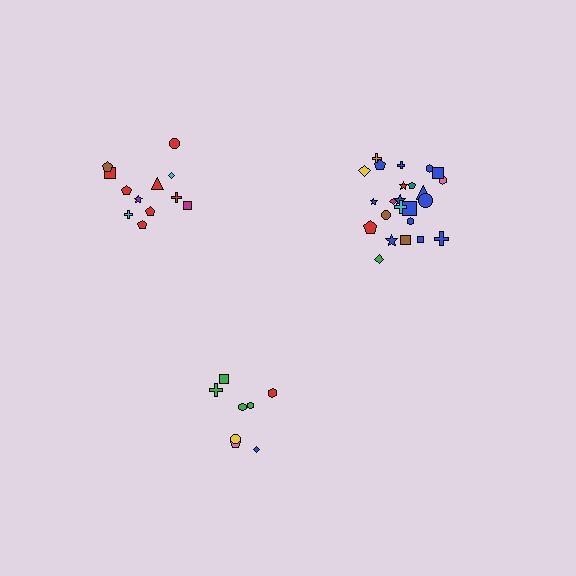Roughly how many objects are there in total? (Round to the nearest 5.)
Roughly 45 objects in total.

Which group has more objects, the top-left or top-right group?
The top-right group.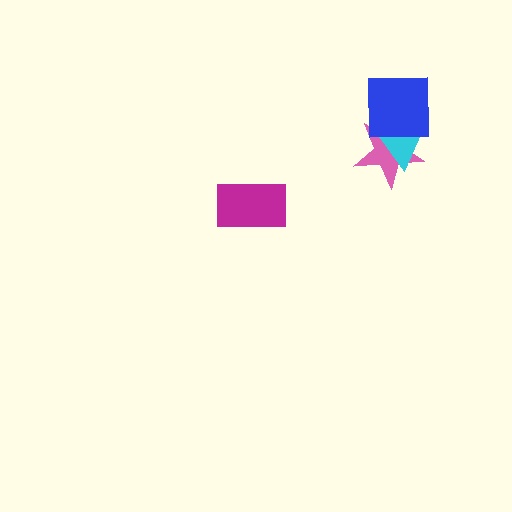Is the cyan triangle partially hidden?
Yes, it is partially covered by another shape.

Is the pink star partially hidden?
Yes, it is partially covered by another shape.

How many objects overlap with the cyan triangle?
2 objects overlap with the cyan triangle.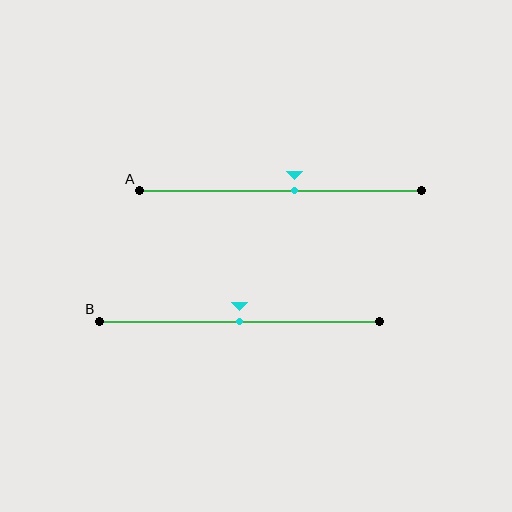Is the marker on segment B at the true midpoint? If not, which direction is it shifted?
Yes, the marker on segment B is at the true midpoint.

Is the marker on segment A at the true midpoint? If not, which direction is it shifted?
No, the marker on segment A is shifted to the right by about 5% of the segment length.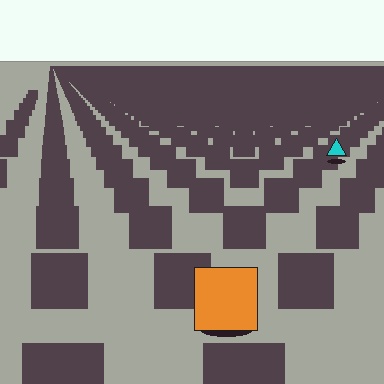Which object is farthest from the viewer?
The cyan triangle is farthest from the viewer. It appears smaller and the ground texture around it is denser.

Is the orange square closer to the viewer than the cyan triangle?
Yes. The orange square is closer — you can tell from the texture gradient: the ground texture is coarser near it.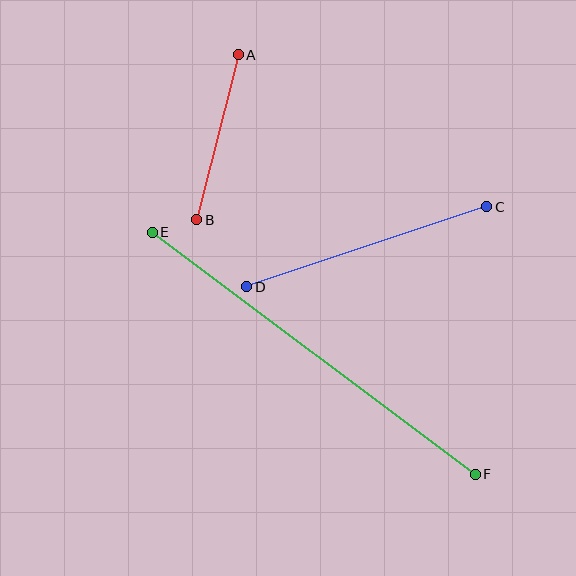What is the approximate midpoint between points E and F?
The midpoint is at approximately (314, 353) pixels.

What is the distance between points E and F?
The distance is approximately 403 pixels.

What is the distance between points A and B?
The distance is approximately 170 pixels.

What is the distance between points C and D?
The distance is approximately 253 pixels.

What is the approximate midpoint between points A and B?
The midpoint is at approximately (218, 137) pixels.